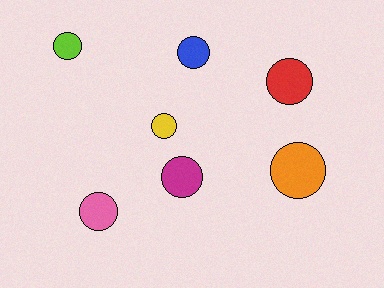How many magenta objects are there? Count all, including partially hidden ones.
There is 1 magenta object.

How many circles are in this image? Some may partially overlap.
There are 7 circles.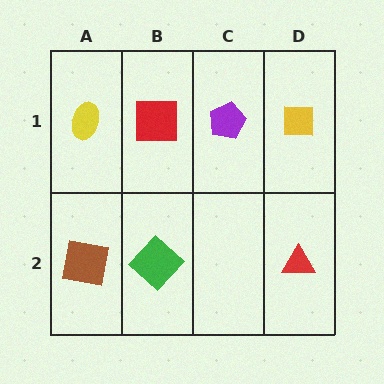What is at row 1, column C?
A purple pentagon.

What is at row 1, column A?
A yellow ellipse.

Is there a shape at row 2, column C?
No, that cell is empty.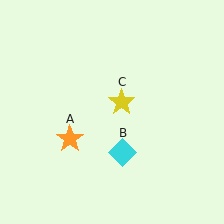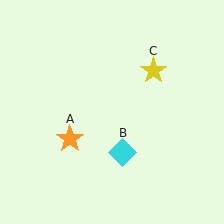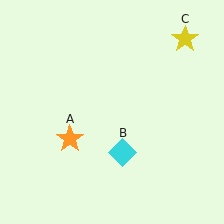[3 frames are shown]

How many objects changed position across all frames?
1 object changed position: yellow star (object C).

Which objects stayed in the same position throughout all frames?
Orange star (object A) and cyan diamond (object B) remained stationary.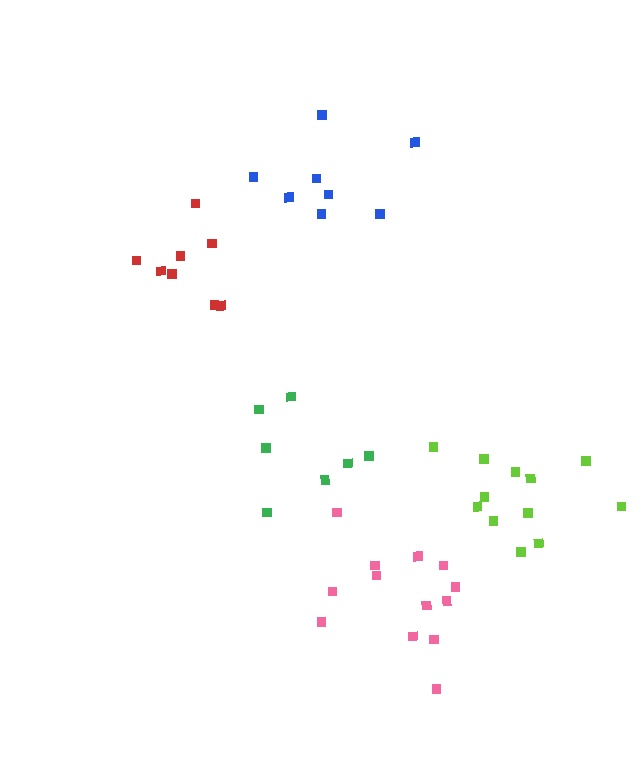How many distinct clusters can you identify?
There are 5 distinct clusters.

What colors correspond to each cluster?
The clusters are colored: pink, blue, green, red, lime.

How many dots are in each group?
Group 1: 13 dots, Group 2: 8 dots, Group 3: 7 dots, Group 4: 8 dots, Group 5: 12 dots (48 total).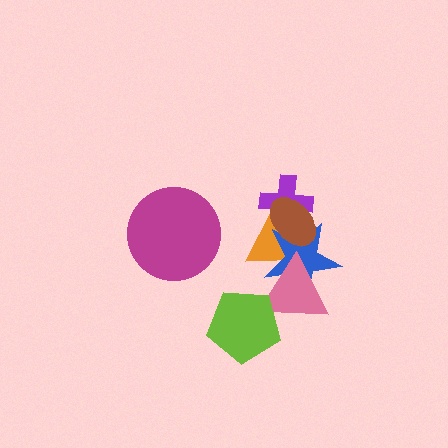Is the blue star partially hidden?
Yes, it is partially covered by another shape.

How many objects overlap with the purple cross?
3 objects overlap with the purple cross.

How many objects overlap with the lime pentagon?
1 object overlaps with the lime pentagon.